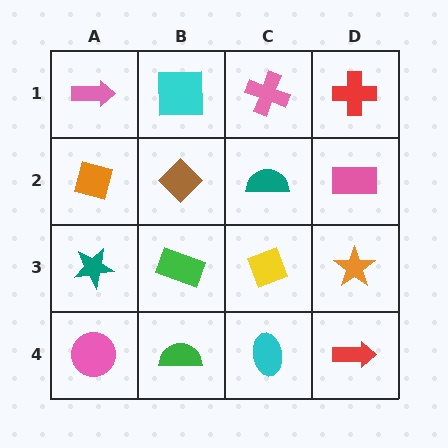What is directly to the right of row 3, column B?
A yellow diamond.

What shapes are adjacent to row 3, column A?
An orange square (row 2, column A), a pink circle (row 4, column A), a green rectangle (row 3, column B).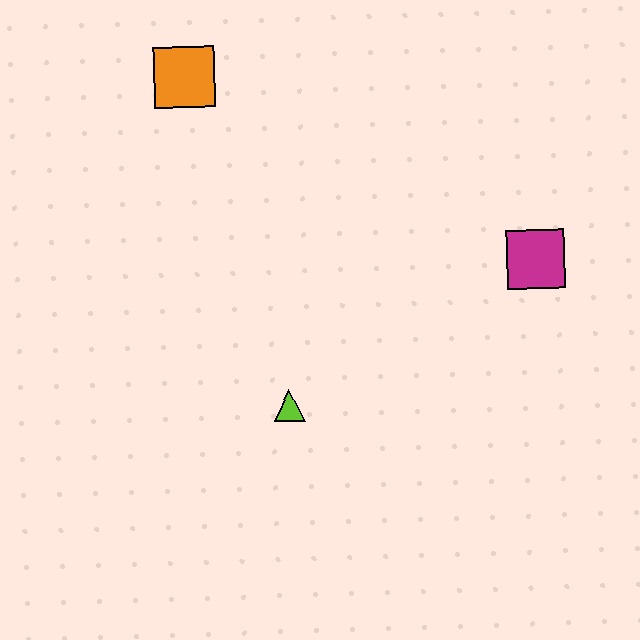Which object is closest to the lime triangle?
The magenta square is closest to the lime triangle.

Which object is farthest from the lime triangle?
The orange square is farthest from the lime triangle.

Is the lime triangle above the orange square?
No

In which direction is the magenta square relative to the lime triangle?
The magenta square is to the right of the lime triangle.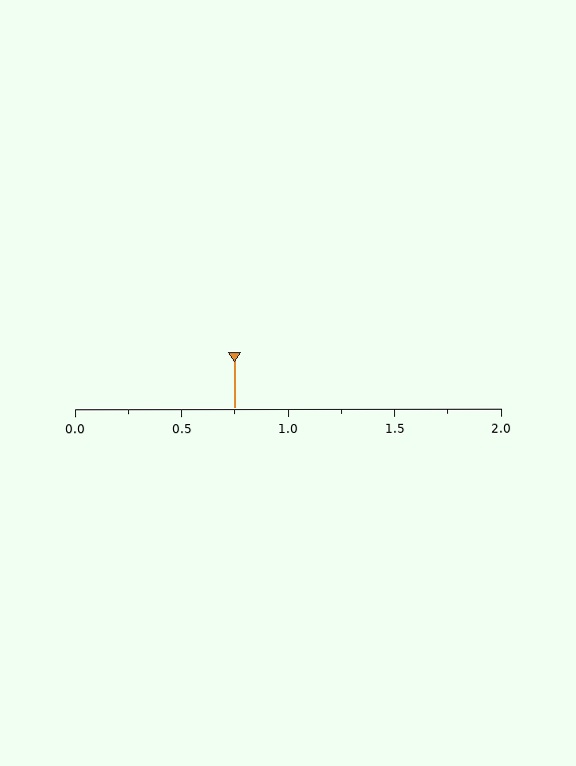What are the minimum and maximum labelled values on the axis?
The axis runs from 0.0 to 2.0.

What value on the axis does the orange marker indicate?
The marker indicates approximately 0.75.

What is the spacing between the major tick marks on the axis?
The major ticks are spaced 0.5 apart.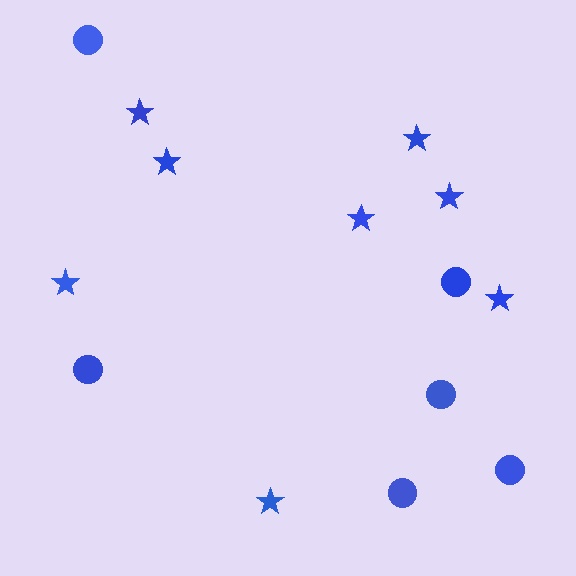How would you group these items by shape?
There are 2 groups: one group of circles (6) and one group of stars (8).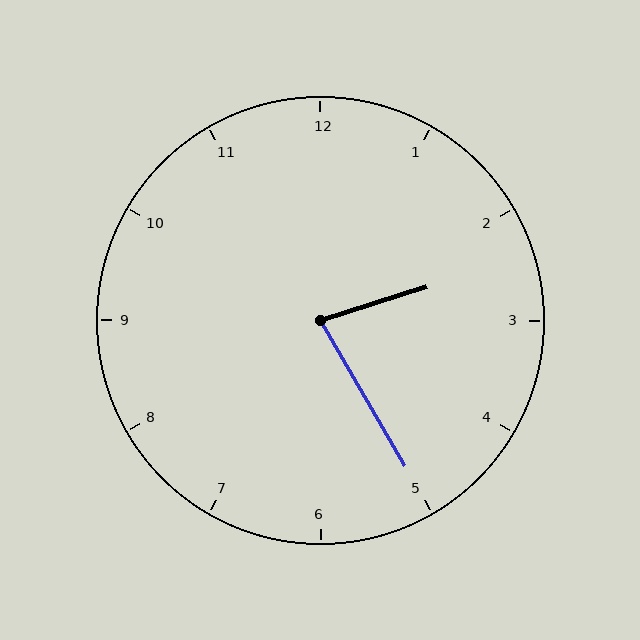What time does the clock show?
2:25.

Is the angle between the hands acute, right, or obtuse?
It is acute.